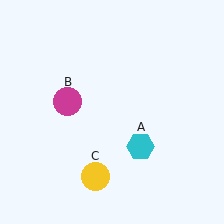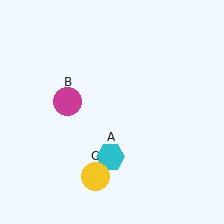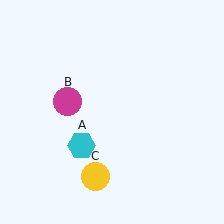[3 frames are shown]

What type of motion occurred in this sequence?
The cyan hexagon (object A) rotated clockwise around the center of the scene.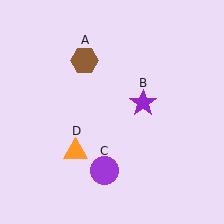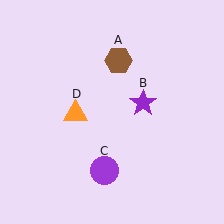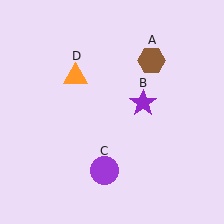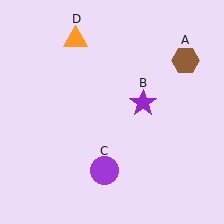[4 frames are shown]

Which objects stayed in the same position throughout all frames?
Purple star (object B) and purple circle (object C) remained stationary.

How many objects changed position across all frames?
2 objects changed position: brown hexagon (object A), orange triangle (object D).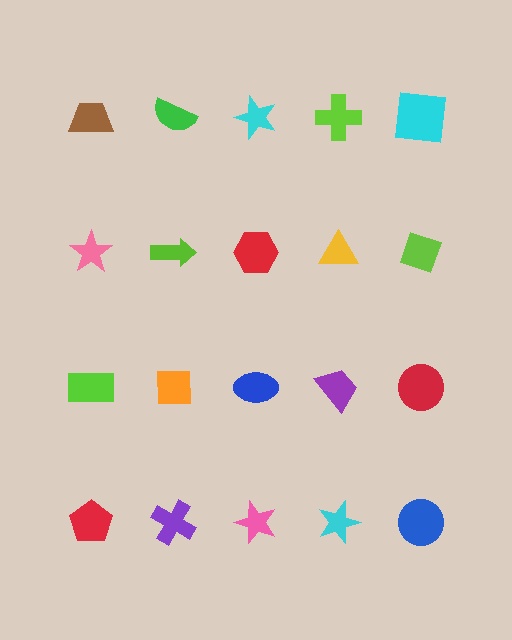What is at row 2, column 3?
A red hexagon.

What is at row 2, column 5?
A lime diamond.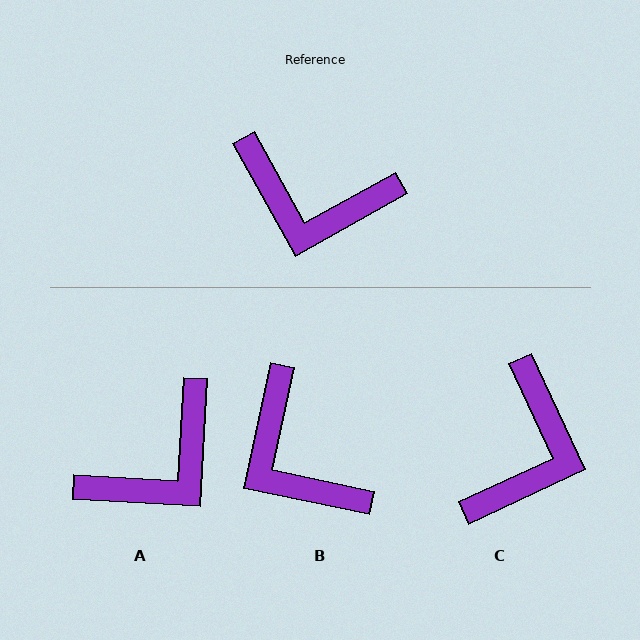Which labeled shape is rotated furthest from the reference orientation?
C, about 86 degrees away.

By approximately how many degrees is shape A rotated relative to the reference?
Approximately 58 degrees counter-clockwise.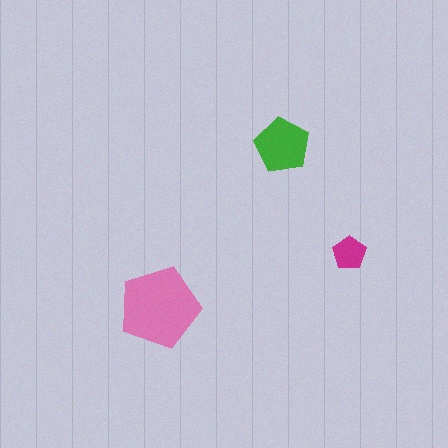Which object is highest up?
The green pentagon is topmost.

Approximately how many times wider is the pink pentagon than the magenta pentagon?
About 2.5 times wider.